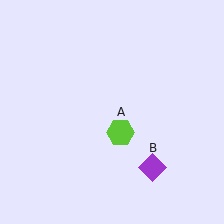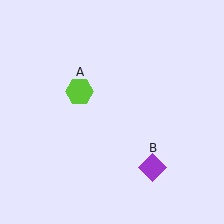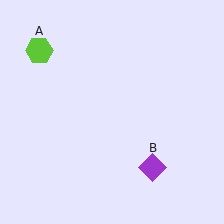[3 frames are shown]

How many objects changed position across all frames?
1 object changed position: lime hexagon (object A).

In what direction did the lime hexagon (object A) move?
The lime hexagon (object A) moved up and to the left.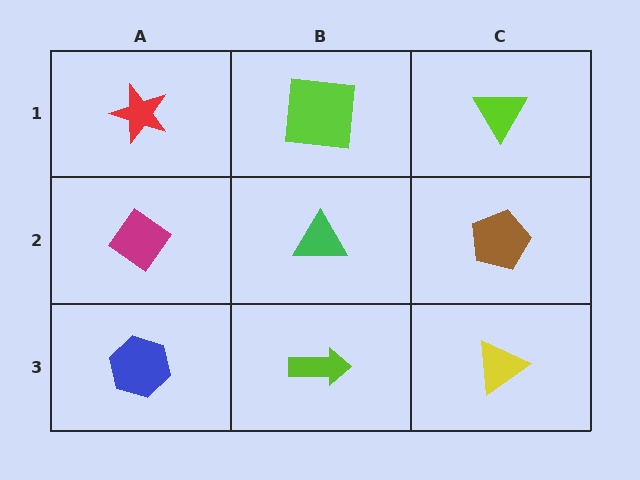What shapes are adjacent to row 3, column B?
A green triangle (row 2, column B), a blue hexagon (row 3, column A), a yellow triangle (row 3, column C).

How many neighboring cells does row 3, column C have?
2.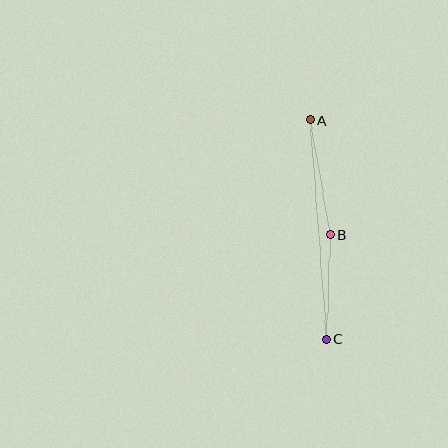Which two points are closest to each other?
Points B and C are closest to each other.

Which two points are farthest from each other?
Points A and C are farthest from each other.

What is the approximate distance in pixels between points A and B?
The distance between A and B is approximately 116 pixels.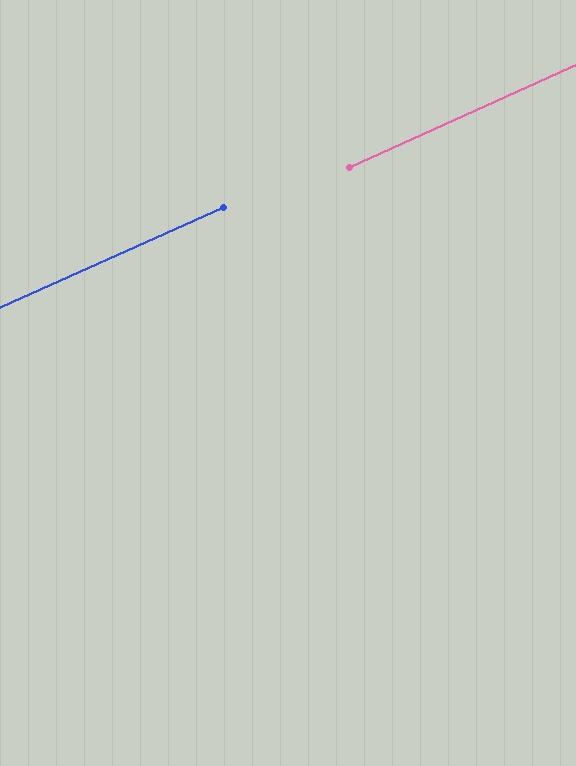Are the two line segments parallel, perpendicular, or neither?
Parallel — their directions differ by only 0.1°.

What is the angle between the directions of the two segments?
Approximately 0 degrees.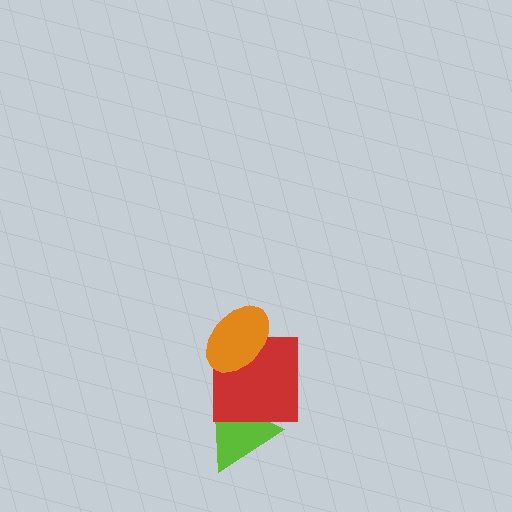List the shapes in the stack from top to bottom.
From top to bottom: the orange ellipse, the red square, the lime triangle.